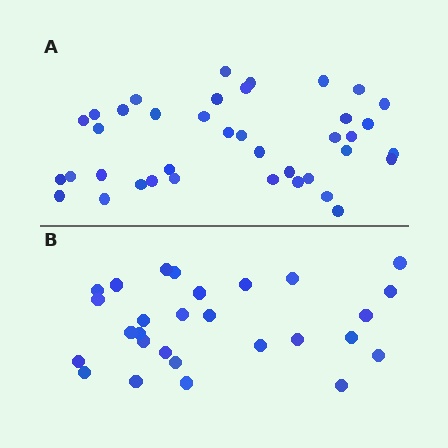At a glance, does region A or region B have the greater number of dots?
Region A (the top region) has more dots.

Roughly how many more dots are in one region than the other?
Region A has roughly 12 or so more dots than region B.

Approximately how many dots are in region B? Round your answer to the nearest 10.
About 30 dots. (The exact count is 28, which rounds to 30.)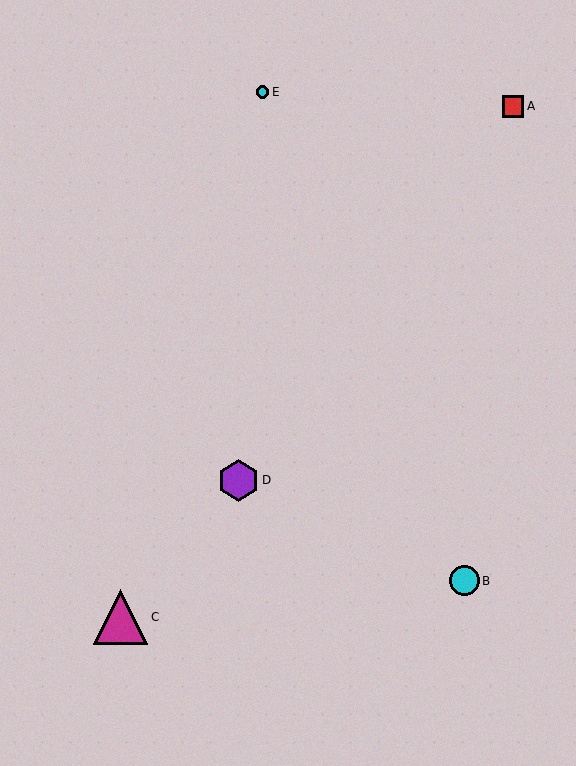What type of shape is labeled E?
Shape E is a cyan circle.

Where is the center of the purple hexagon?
The center of the purple hexagon is at (238, 480).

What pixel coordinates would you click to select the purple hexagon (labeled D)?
Click at (238, 480) to select the purple hexagon D.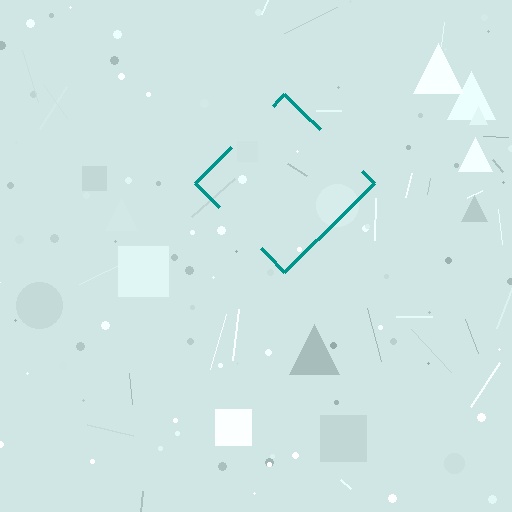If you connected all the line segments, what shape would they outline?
They would outline a diamond.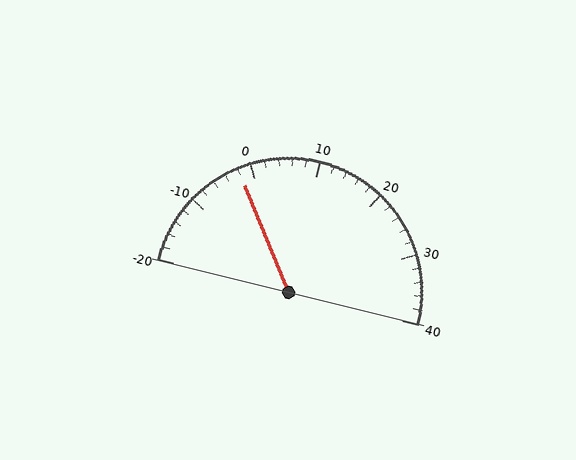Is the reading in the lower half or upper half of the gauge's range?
The reading is in the lower half of the range (-20 to 40).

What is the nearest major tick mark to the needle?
The nearest major tick mark is 0.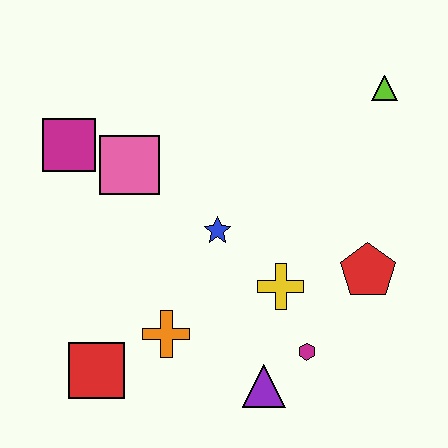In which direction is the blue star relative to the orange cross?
The blue star is above the orange cross.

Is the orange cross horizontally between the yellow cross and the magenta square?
Yes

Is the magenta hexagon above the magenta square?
No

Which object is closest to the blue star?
The yellow cross is closest to the blue star.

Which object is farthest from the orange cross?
The lime triangle is farthest from the orange cross.